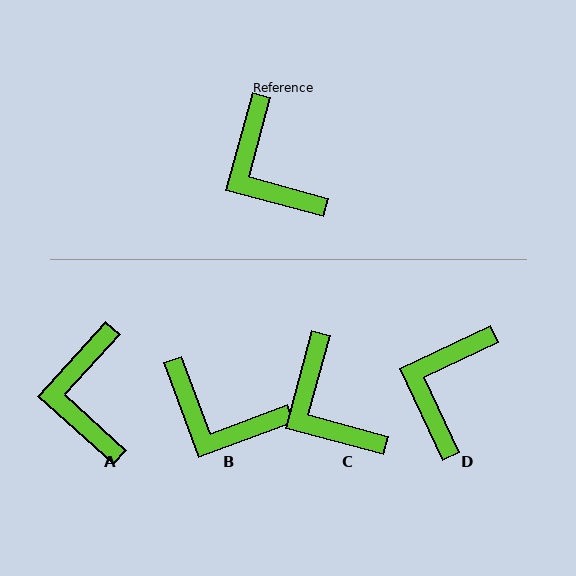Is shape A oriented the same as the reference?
No, it is off by about 27 degrees.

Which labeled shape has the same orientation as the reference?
C.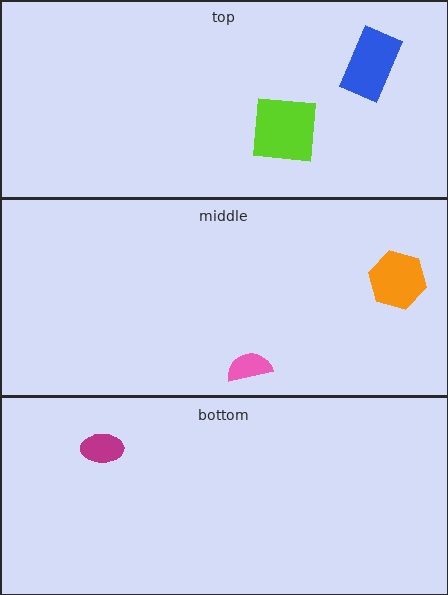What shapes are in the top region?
The lime square, the blue rectangle.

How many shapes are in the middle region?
2.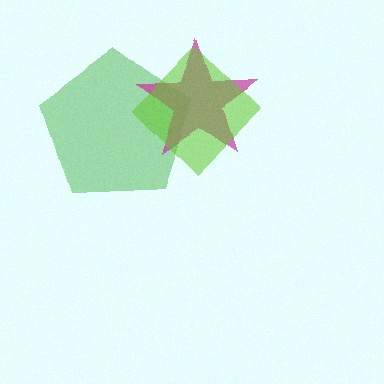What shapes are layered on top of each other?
The layered shapes are: a green pentagon, a magenta star, a lime diamond.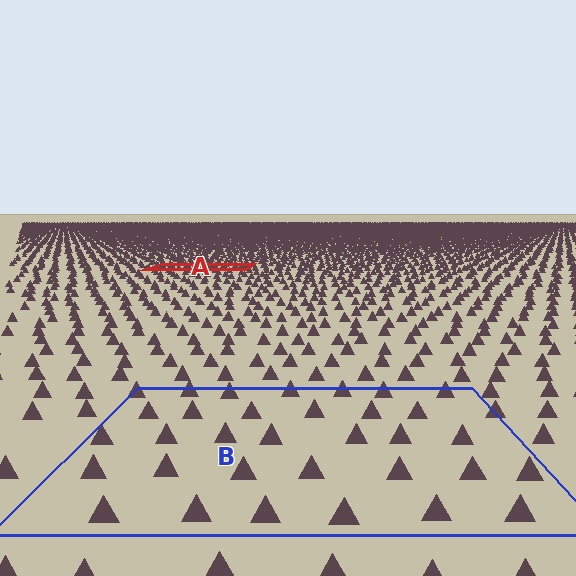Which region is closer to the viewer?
Region B is closer. The texture elements there are larger and more spread out.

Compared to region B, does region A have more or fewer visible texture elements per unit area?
Region A has more texture elements per unit area — they are packed more densely because it is farther away.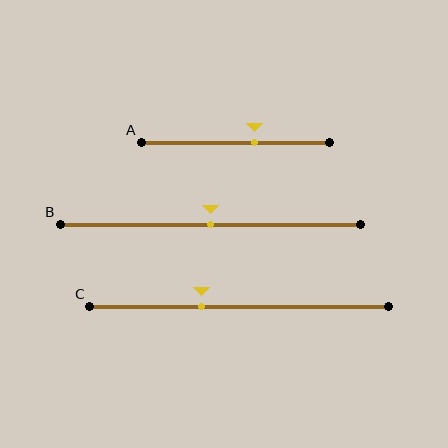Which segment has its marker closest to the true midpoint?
Segment B has its marker closest to the true midpoint.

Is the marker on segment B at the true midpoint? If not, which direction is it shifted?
Yes, the marker on segment B is at the true midpoint.